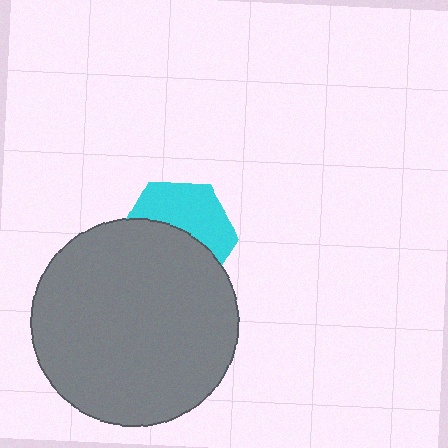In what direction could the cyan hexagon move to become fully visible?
The cyan hexagon could move up. That would shift it out from behind the gray circle entirely.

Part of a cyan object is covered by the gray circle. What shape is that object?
It is a hexagon.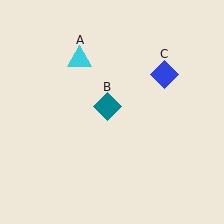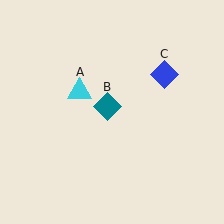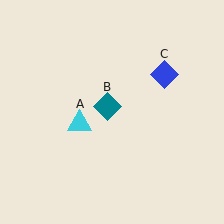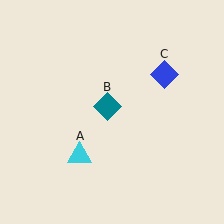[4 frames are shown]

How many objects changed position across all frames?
1 object changed position: cyan triangle (object A).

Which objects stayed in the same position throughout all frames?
Teal diamond (object B) and blue diamond (object C) remained stationary.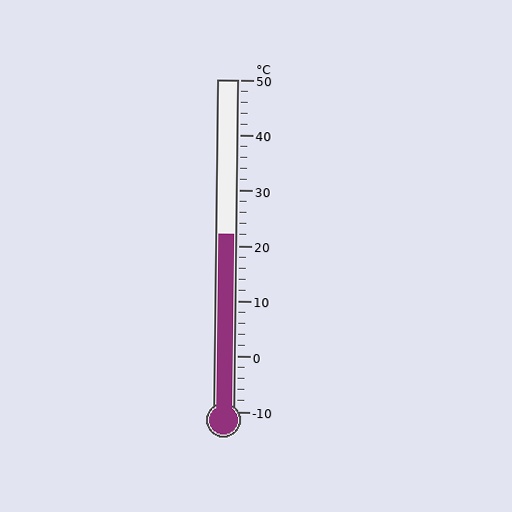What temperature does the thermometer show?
The thermometer shows approximately 22°C.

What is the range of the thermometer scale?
The thermometer scale ranges from -10°C to 50°C.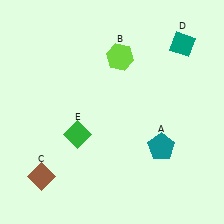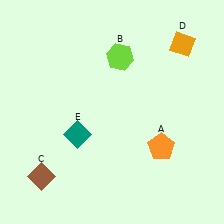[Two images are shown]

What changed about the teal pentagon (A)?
In Image 1, A is teal. In Image 2, it changed to orange.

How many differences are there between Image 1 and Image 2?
There are 3 differences between the two images.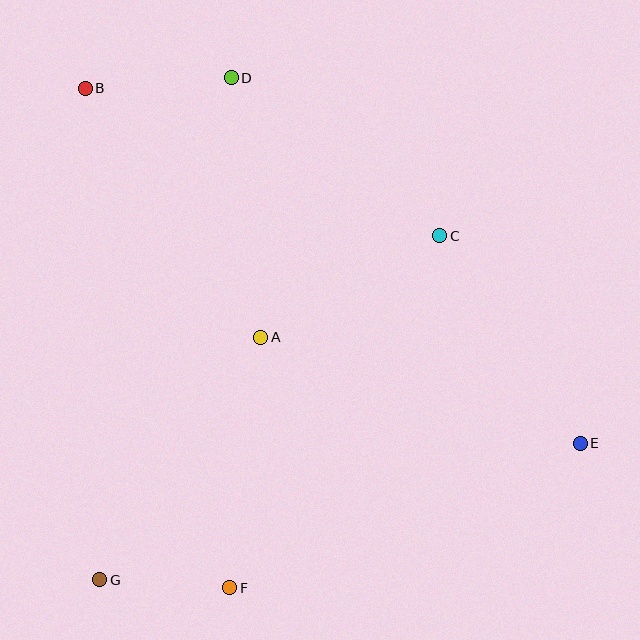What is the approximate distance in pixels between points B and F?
The distance between B and F is approximately 520 pixels.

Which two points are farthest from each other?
Points B and E are farthest from each other.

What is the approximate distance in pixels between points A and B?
The distance between A and B is approximately 304 pixels.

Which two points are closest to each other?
Points F and G are closest to each other.